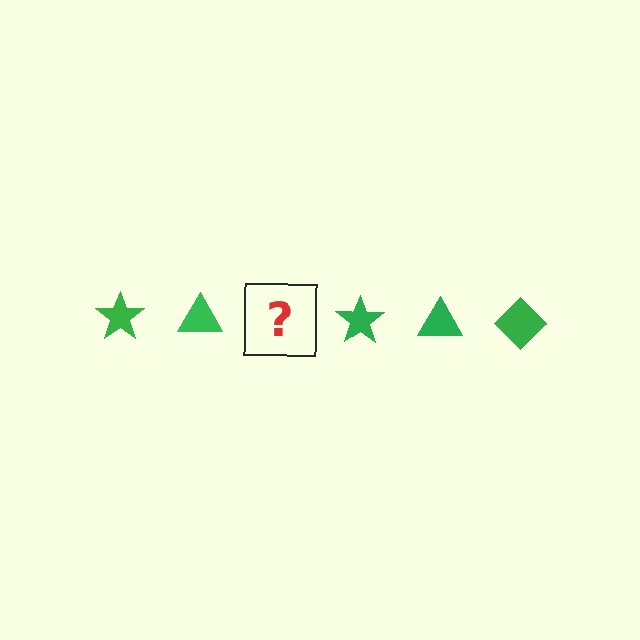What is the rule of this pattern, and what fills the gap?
The rule is that the pattern cycles through star, triangle, diamond shapes in green. The gap should be filled with a green diamond.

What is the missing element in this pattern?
The missing element is a green diamond.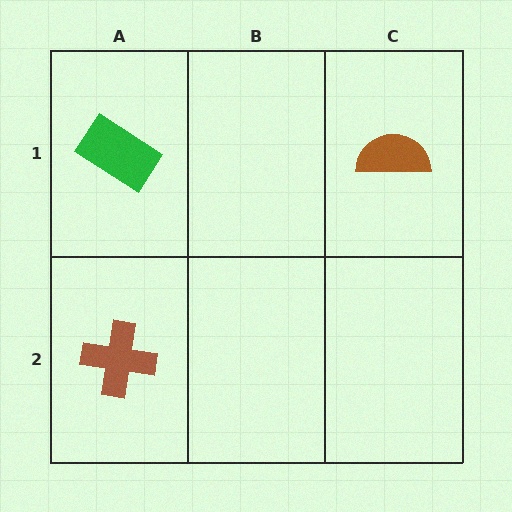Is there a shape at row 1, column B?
No, that cell is empty.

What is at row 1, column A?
A green rectangle.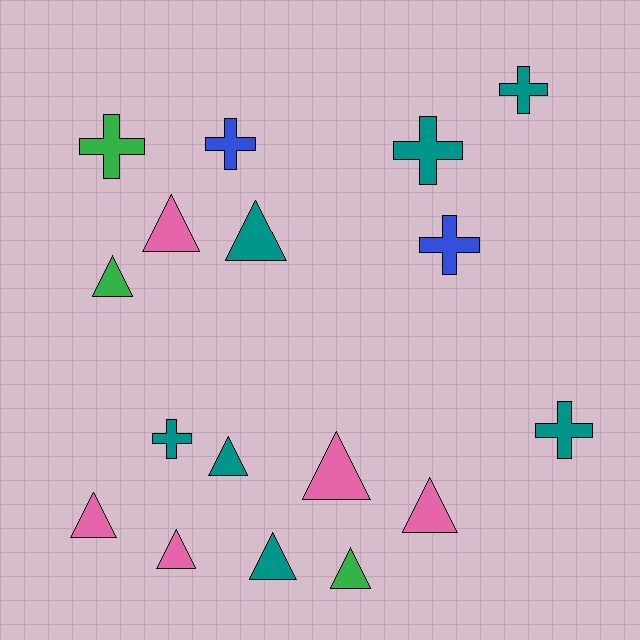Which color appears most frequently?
Teal, with 7 objects.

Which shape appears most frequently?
Triangle, with 10 objects.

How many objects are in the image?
There are 17 objects.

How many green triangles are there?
There are 2 green triangles.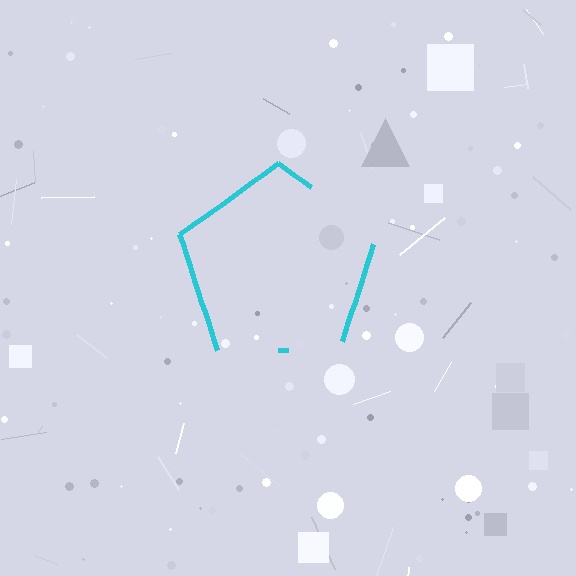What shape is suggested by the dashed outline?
The dashed outline suggests a pentagon.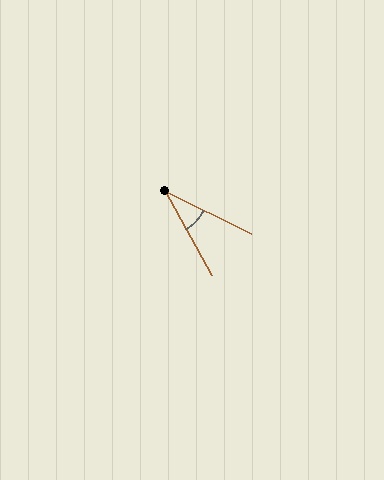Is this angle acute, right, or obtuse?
It is acute.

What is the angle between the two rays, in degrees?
Approximately 35 degrees.